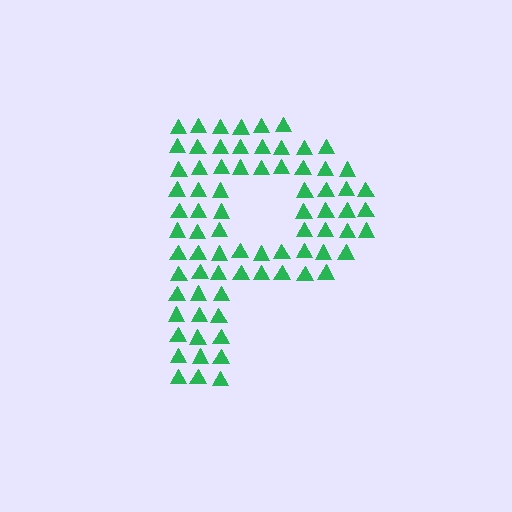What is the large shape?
The large shape is the letter P.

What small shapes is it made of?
It is made of small triangles.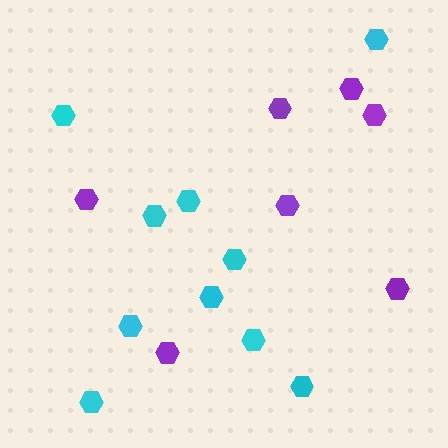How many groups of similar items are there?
There are 2 groups: one group of cyan hexagons (10) and one group of purple hexagons (7).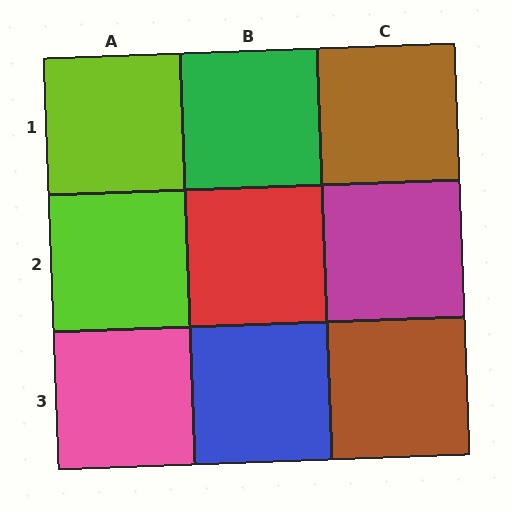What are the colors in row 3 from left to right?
Pink, blue, brown.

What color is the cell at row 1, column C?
Brown.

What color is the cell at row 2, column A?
Lime.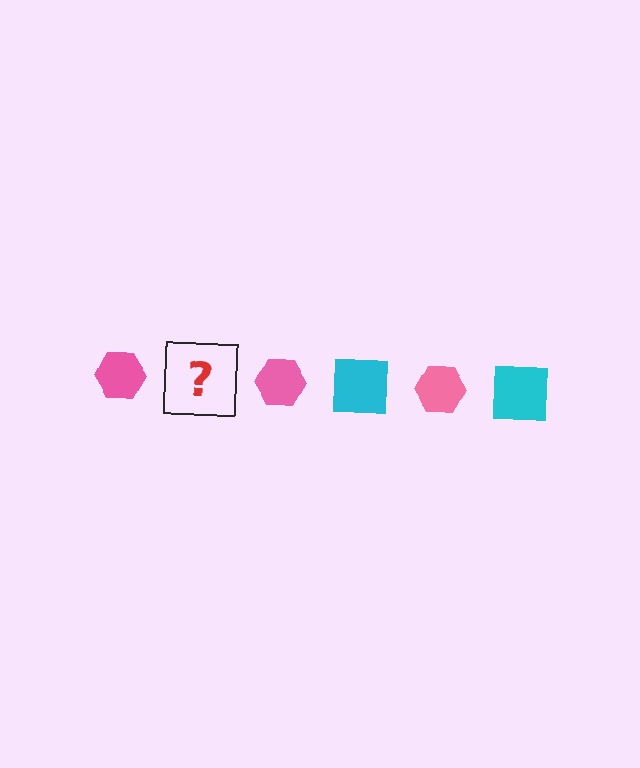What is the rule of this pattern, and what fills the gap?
The rule is that the pattern alternates between pink hexagon and cyan square. The gap should be filled with a cyan square.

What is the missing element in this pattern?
The missing element is a cyan square.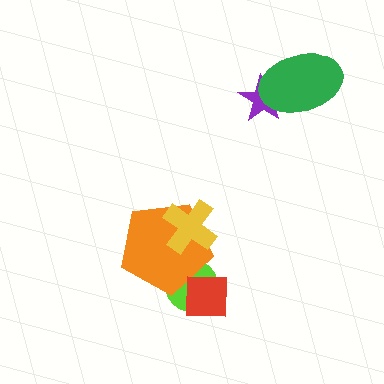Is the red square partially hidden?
No, no other shape covers it.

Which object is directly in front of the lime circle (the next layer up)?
The orange pentagon is directly in front of the lime circle.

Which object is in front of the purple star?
The green ellipse is in front of the purple star.